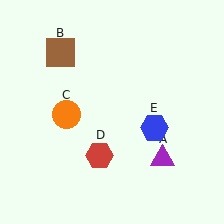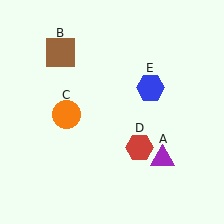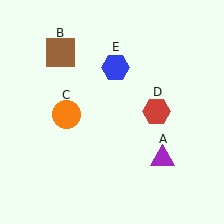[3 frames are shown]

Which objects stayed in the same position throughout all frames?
Purple triangle (object A) and brown square (object B) and orange circle (object C) remained stationary.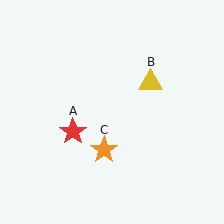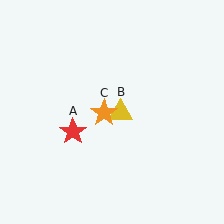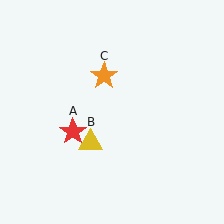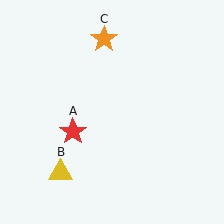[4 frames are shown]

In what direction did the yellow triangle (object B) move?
The yellow triangle (object B) moved down and to the left.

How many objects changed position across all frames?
2 objects changed position: yellow triangle (object B), orange star (object C).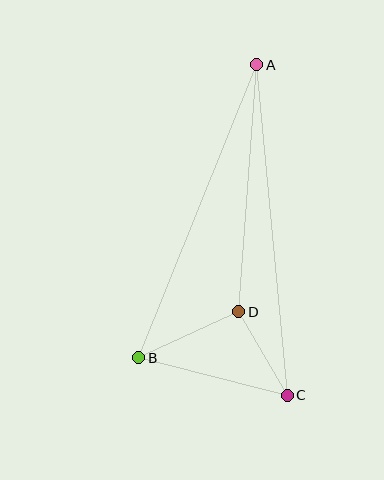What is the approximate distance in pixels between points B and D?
The distance between B and D is approximately 110 pixels.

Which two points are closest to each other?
Points C and D are closest to each other.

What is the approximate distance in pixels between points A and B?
The distance between A and B is approximately 316 pixels.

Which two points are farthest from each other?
Points A and C are farthest from each other.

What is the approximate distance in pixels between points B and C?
The distance between B and C is approximately 153 pixels.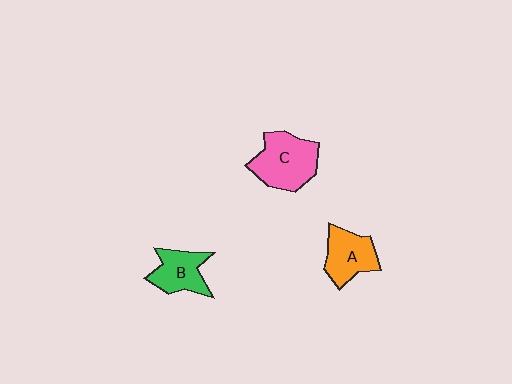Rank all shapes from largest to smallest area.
From largest to smallest: C (pink), A (orange), B (green).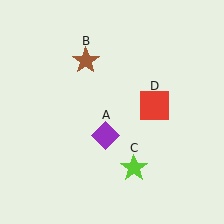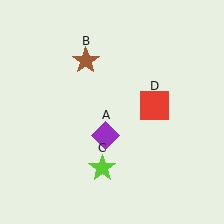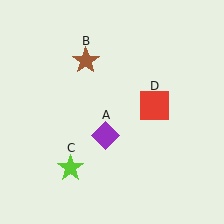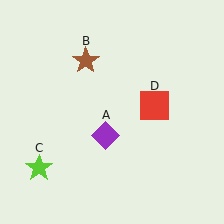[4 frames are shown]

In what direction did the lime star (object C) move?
The lime star (object C) moved left.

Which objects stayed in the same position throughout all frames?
Purple diamond (object A) and brown star (object B) and red square (object D) remained stationary.